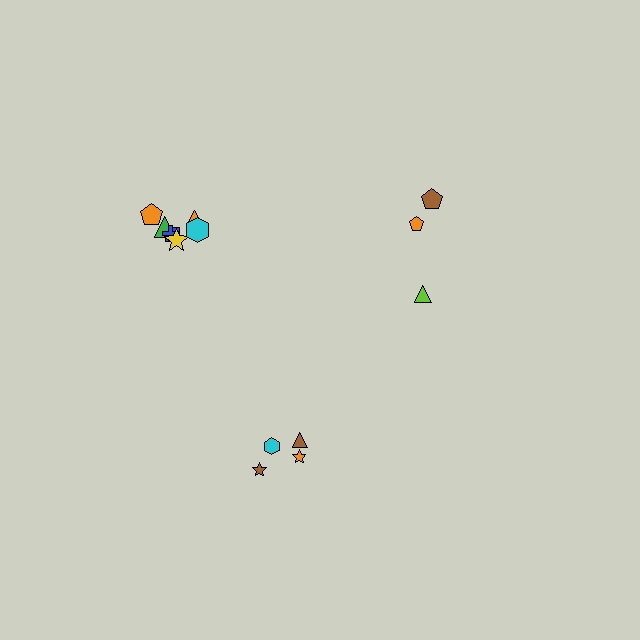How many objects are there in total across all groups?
There are 14 objects.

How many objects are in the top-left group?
There are 7 objects.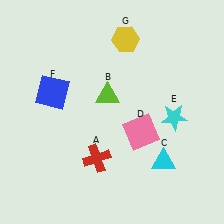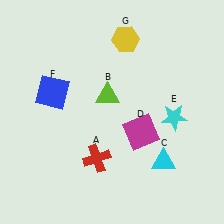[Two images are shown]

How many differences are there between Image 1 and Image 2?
There is 1 difference between the two images.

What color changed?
The square (D) changed from pink in Image 1 to magenta in Image 2.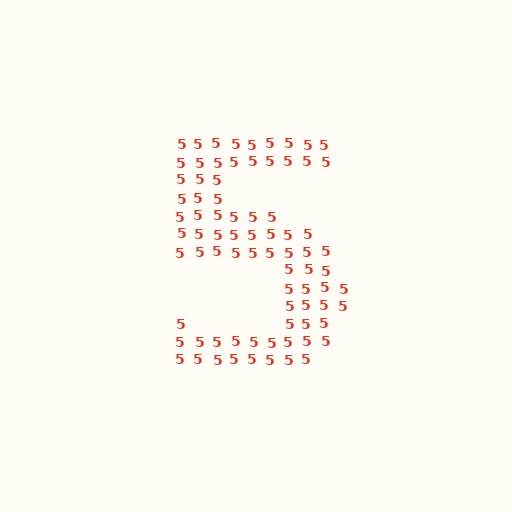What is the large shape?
The large shape is the digit 5.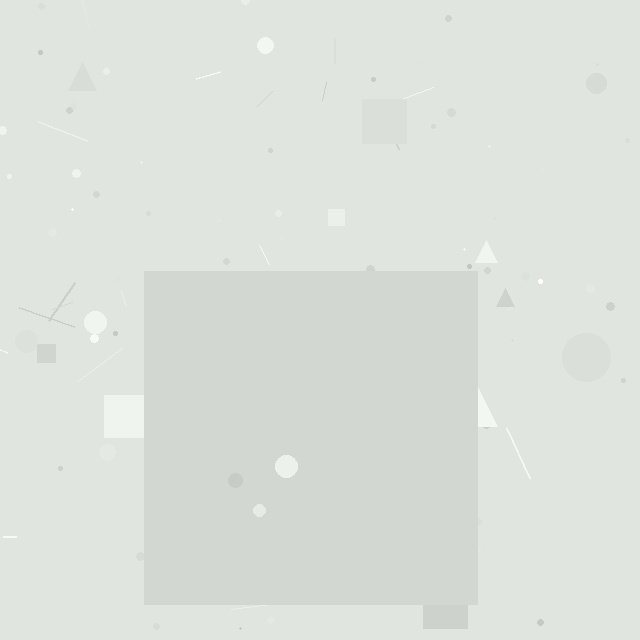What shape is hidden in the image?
A square is hidden in the image.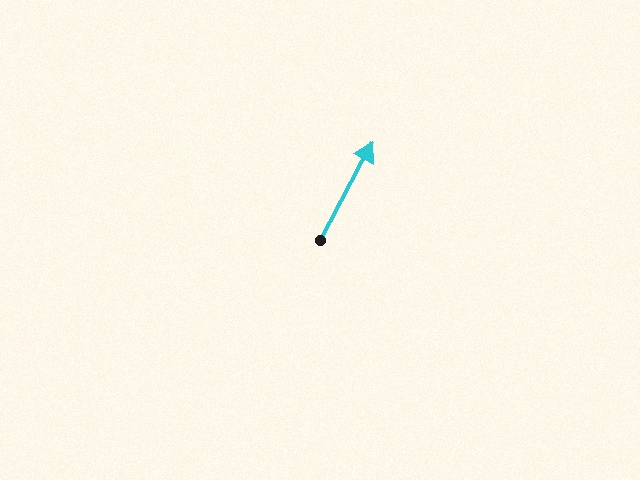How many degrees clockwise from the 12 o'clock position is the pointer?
Approximately 28 degrees.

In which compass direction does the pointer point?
Northeast.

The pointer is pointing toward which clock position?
Roughly 1 o'clock.